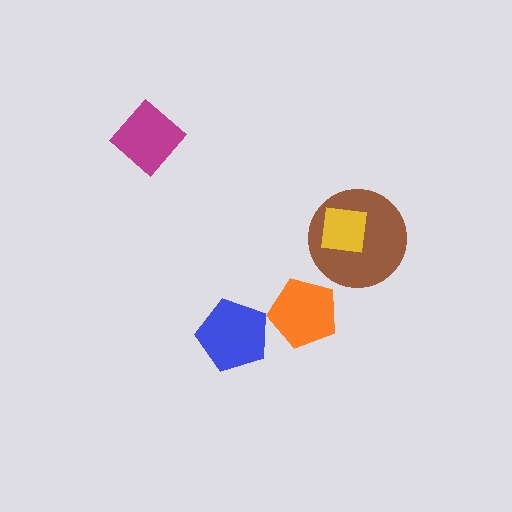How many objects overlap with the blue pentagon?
0 objects overlap with the blue pentagon.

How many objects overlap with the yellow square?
1 object overlaps with the yellow square.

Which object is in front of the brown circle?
The yellow square is in front of the brown circle.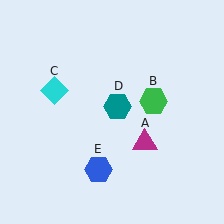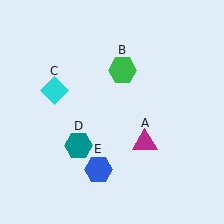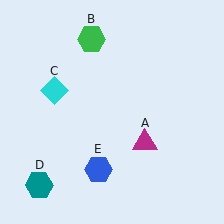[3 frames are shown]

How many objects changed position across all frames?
2 objects changed position: green hexagon (object B), teal hexagon (object D).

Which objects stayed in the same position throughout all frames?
Magenta triangle (object A) and cyan diamond (object C) and blue hexagon (object E) remained stationary.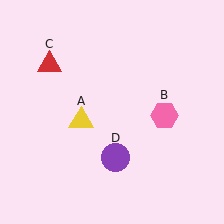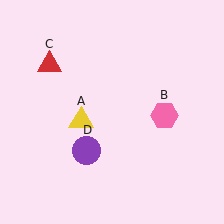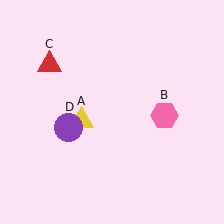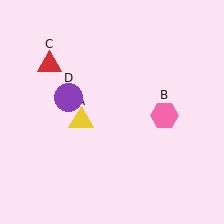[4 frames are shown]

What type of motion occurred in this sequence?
The purple circle (object D) rotated clockwise around the center of the scene.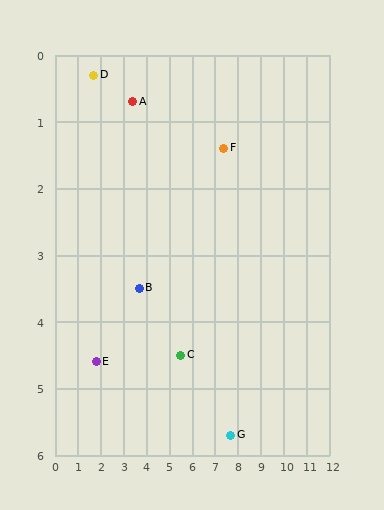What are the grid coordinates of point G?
Point G is at approximately (7.7, 5.7).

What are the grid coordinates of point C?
Point C is at approximately (5.5, 4.5).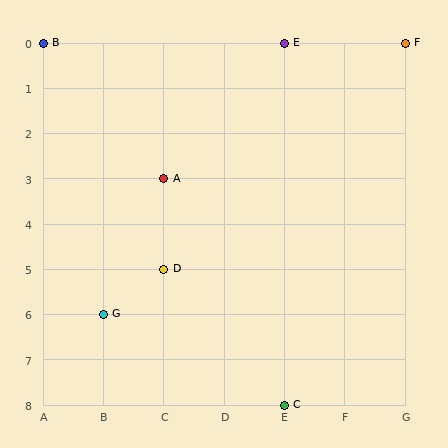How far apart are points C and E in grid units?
Points C and E are 8 rows apart.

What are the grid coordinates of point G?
Point G is at grid coordinates (B, 6).